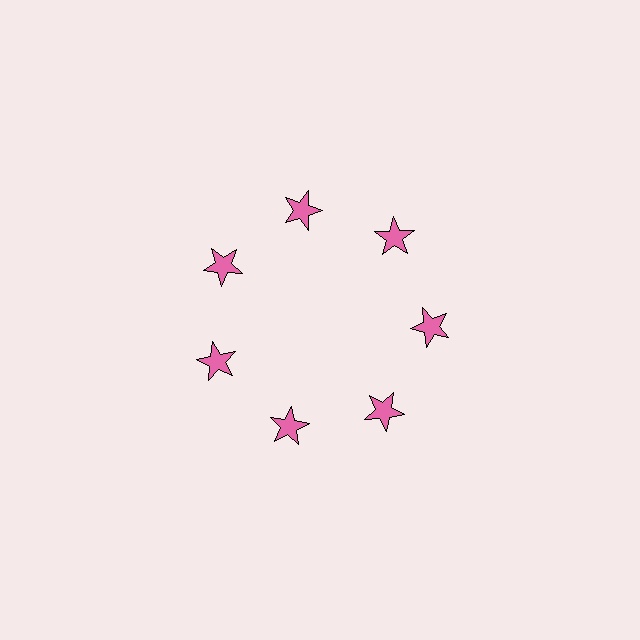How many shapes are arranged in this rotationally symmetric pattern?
There are 7 shapes, arranged in 7 groups of 1.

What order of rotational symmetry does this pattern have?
This pattern has 7-fold rotational symmetry.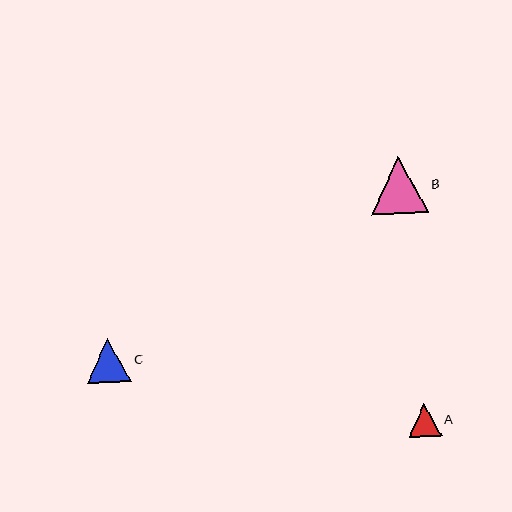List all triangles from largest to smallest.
From largest to smallest: B, C, A.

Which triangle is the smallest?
Triangle A is the smallest with a size of approximately 33 pixels.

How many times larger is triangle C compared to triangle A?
Triangle C is approximately 1.3 times the size of triangle A.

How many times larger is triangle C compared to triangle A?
Triangle C is approximately 1.3 times the size of triangle A.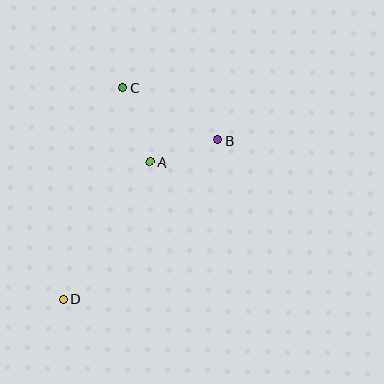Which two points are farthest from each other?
Points B and D are farthest from each other.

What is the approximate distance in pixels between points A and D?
The distance between A and D is approximately 162 pixels.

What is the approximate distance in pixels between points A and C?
The distance between A and C is approximately 79 pixels.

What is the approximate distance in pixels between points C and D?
The distance between C and D is approximately 220 pixels.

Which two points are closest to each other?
Points A and B are closest to each other.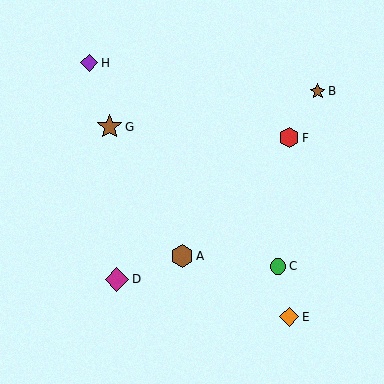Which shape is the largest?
The brown star (labeled G) is the largest.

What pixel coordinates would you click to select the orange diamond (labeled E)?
Click at (289, 317) to select the orange diamond E.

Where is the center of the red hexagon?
The center of the red hexagon is at (289, 138).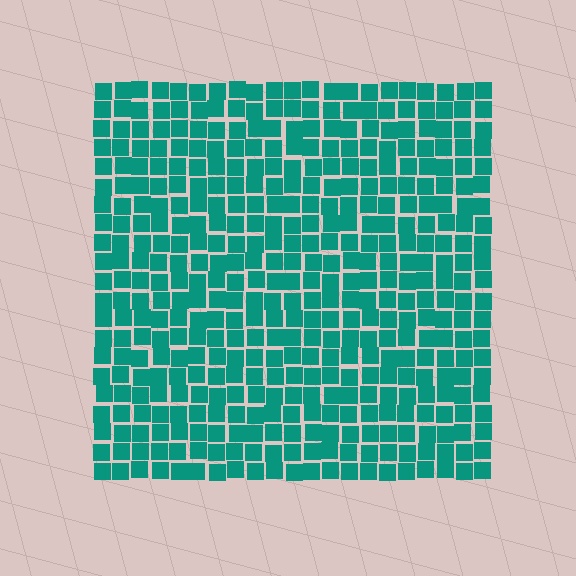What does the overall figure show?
The overall figure shows a square.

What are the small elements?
The small elements are squares.